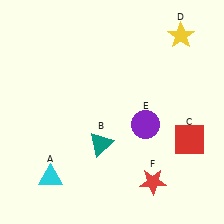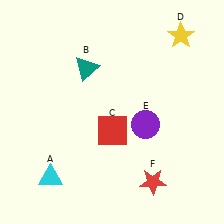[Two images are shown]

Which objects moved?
The objects that moved are: the teal triangle (B), the red square (C).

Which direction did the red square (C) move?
The red square (C) moved left.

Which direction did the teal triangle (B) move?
The teal triangle (B) moved up.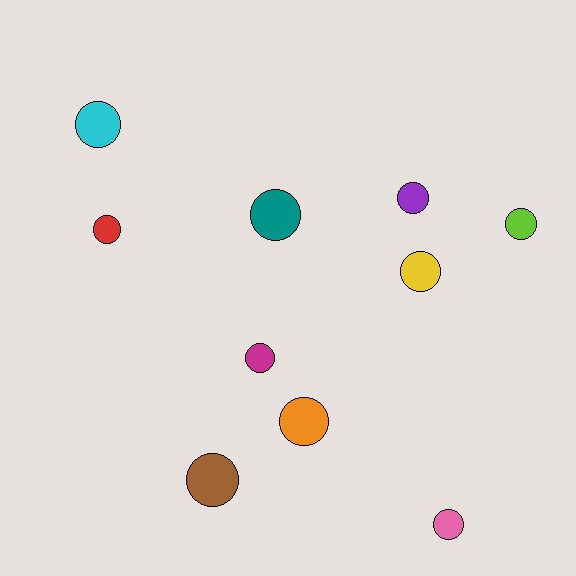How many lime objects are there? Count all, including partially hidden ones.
There is 1 lime object.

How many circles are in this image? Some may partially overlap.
There are 10 circles.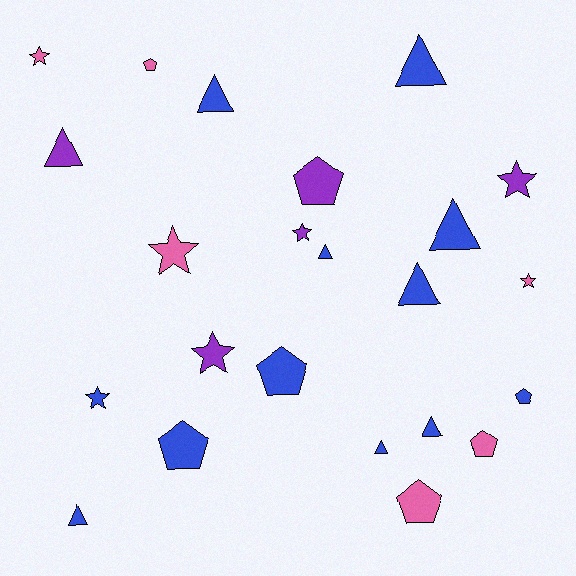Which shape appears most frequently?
Triangle, with 9 objects.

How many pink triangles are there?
There are no pink triangles.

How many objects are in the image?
There are 23 objects.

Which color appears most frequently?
Blue, with 12 objects.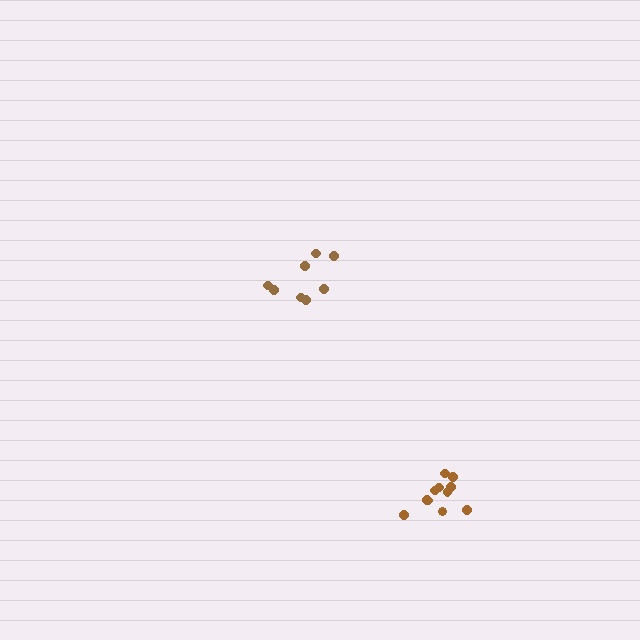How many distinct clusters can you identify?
There are 2 distinct clusters.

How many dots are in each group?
Group 1: 11 dots, Group 2: 8 dots (19 total).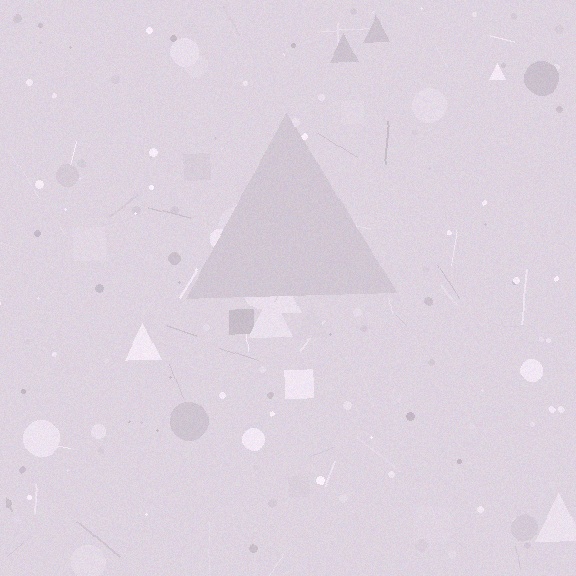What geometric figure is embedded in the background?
A triangle is embedded in the background.